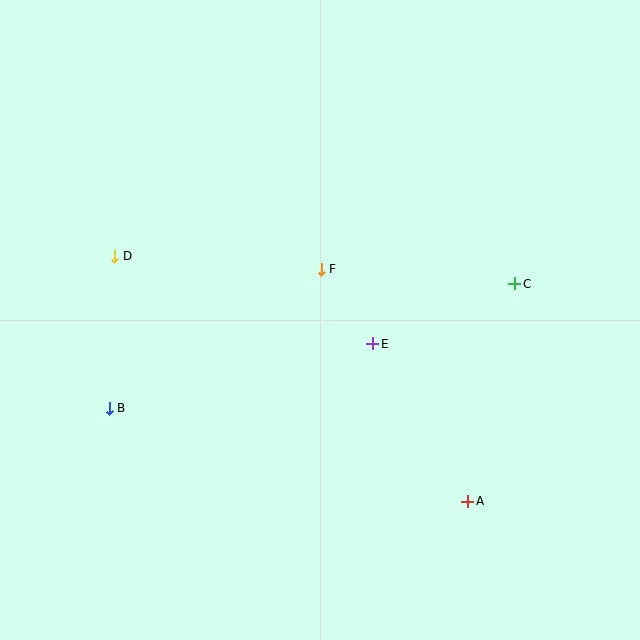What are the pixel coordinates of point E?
Point E is at (373, 344).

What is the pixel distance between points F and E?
The distance between F and E is 91 pixels.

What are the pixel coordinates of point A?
Point A is at (468, 501).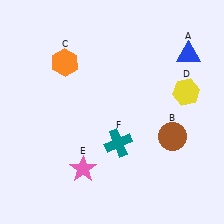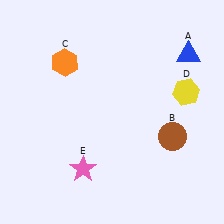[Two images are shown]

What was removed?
The teal cross (F) was removed in Image 2.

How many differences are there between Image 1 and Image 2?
There is 1 difference between the two images.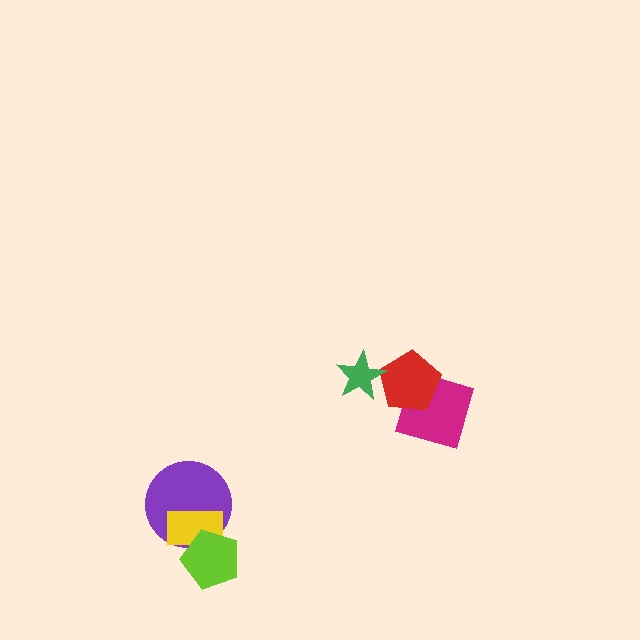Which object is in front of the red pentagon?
The green star is in front of the red pentagon.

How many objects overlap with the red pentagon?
2 objects overlap with the red pentagon.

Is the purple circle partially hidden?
Yes, it is partially covered by another shape.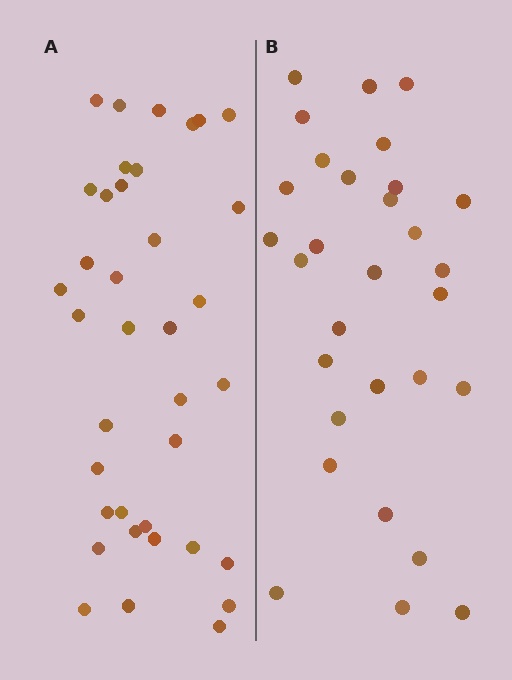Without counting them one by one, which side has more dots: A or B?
Region A (the left region) has more dots.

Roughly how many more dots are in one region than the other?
Region A has roughly 8 or so more dots than region B.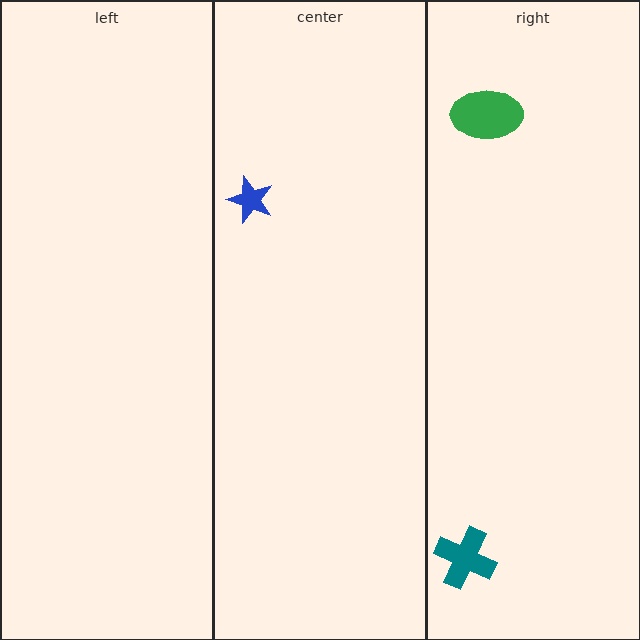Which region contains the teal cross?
The right region.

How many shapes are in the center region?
1.